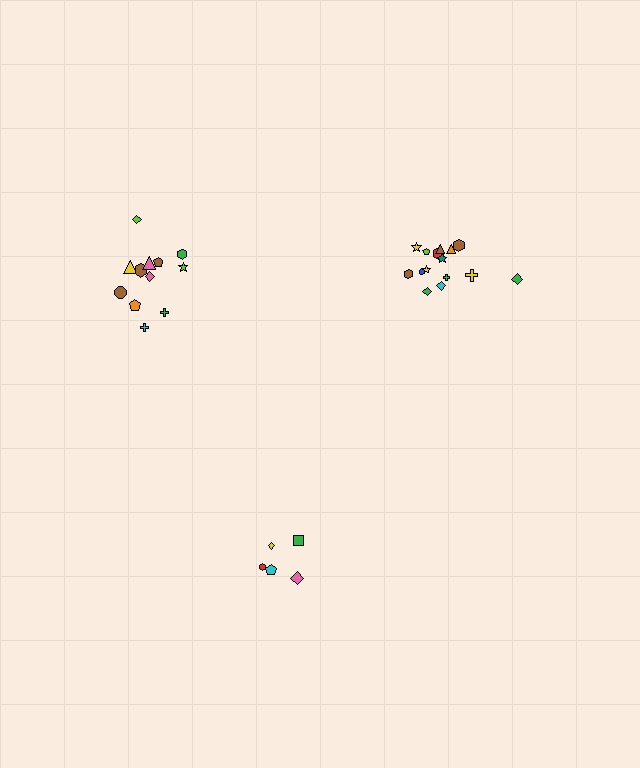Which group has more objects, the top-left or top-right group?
The top-right group.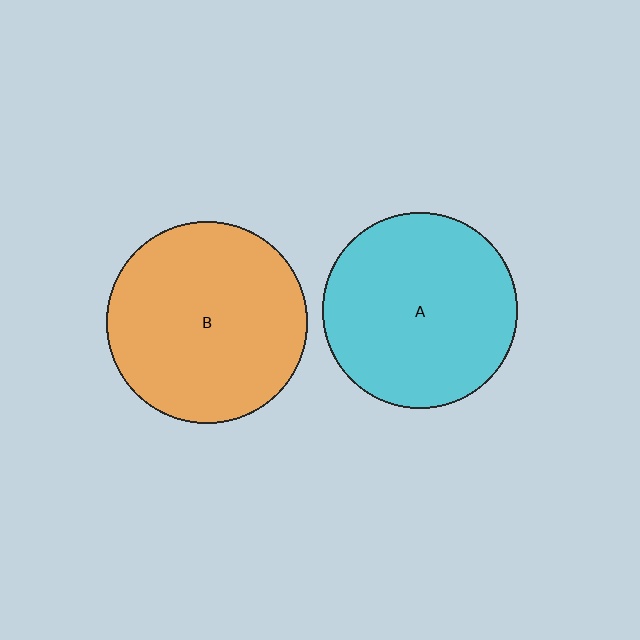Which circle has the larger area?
Circle B (orange).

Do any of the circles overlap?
No, none of the circles overlap.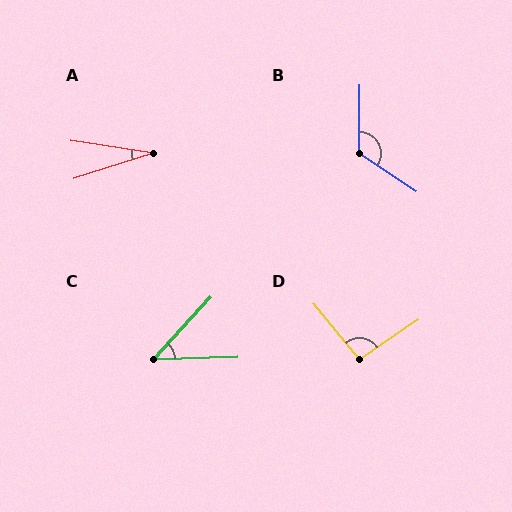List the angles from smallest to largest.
A (27°), C (45°), D (95°), B (123°).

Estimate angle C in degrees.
Approximately 45 degrees.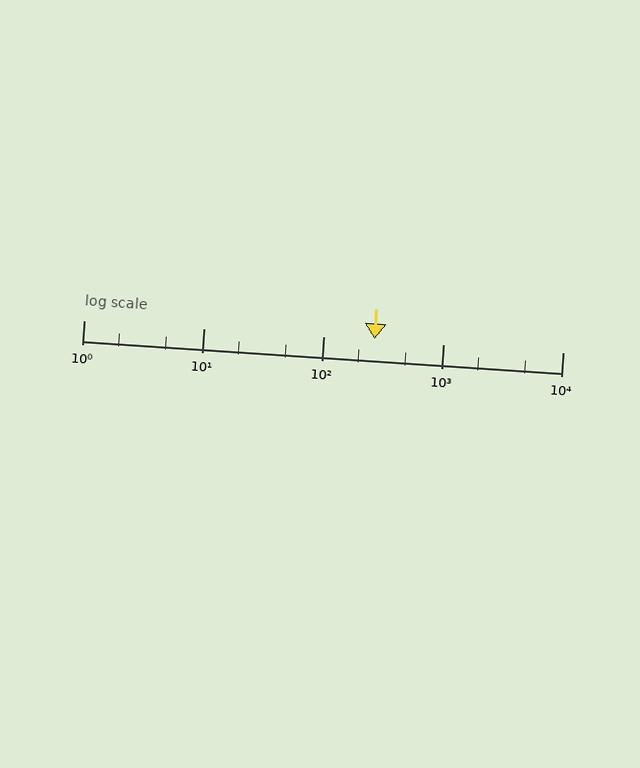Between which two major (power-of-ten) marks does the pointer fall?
The pointer is between 100 and 1000.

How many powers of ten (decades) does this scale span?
The scale spans 4 decades, from 1 to 10000.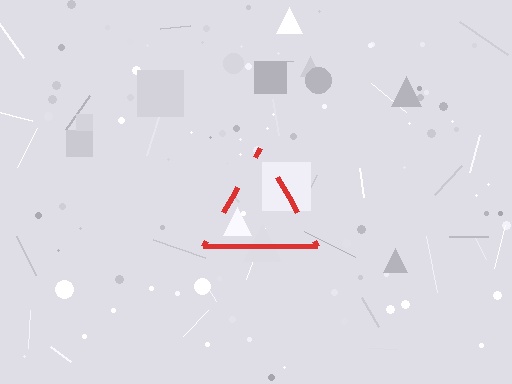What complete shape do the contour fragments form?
The contour fragments form a triangle.